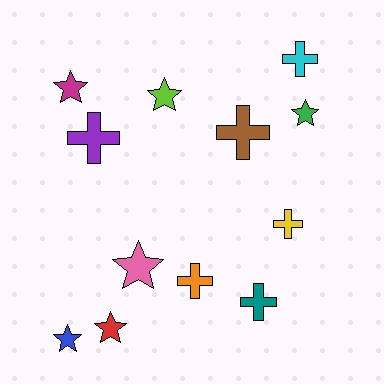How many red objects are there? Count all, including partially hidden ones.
There is 1 red object.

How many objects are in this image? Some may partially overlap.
There are 12 objects.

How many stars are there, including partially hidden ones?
There are 6 stars.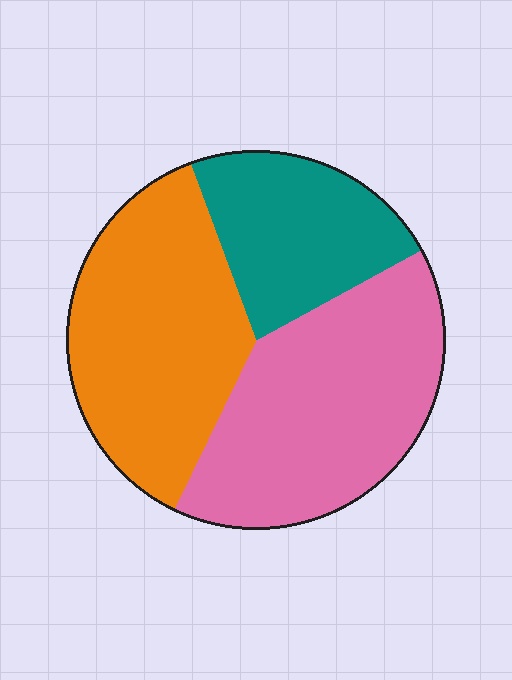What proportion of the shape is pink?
Pink covers around 40% of the shape.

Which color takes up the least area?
Teal, at roughly 25%.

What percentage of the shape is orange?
Orange covers roughly 35% of the shape.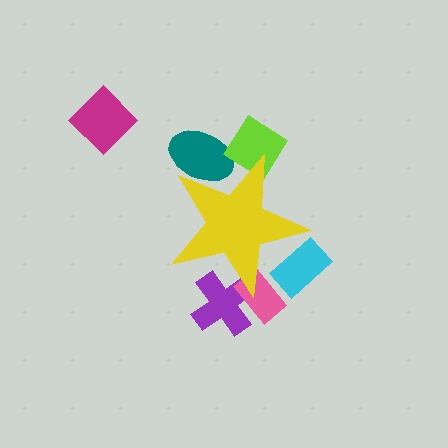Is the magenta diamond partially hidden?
No, the magenta diamond is fully visible.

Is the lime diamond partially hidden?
Yes, the lime diamond is partially hidden behind the yellow star.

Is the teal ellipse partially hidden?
Yes, the teal ellipse is partially hidden behind the yellow star.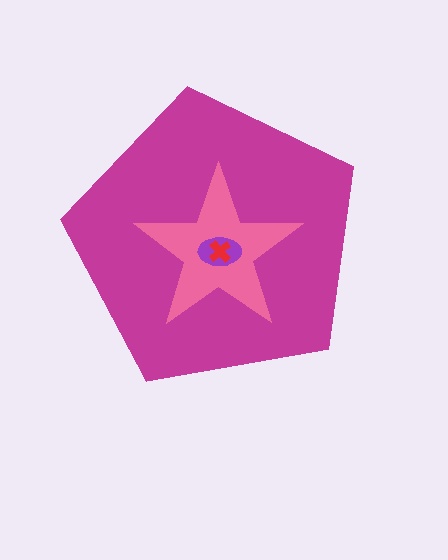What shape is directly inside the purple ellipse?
The red cross.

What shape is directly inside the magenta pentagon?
The pink star.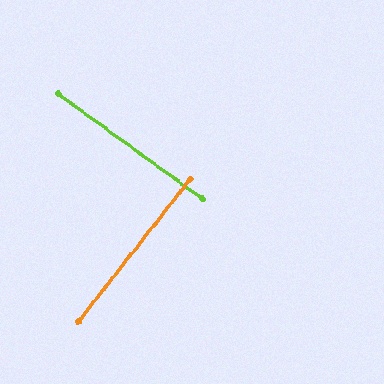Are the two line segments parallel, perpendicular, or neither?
Perpendicular — they meet at approximately 88°.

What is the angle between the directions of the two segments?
Approximately 88 degrees.